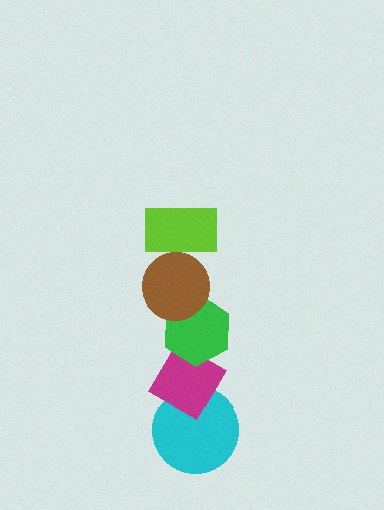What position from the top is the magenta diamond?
The magenta diamond is 4th from the top.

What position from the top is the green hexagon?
The green hexagon is 3rd from the top.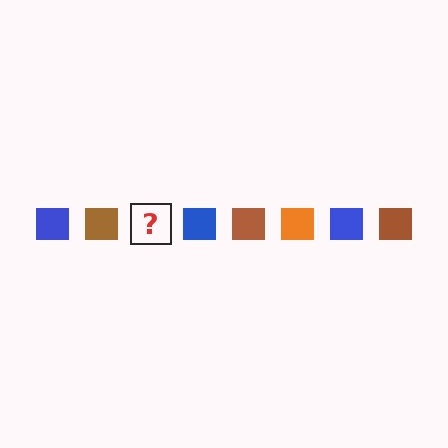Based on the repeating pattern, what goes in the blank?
The blank should be an orange square.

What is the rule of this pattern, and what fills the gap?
The rule is that the pattern cycles through blue, brown, orange squares. The gap should be filled with an orange square.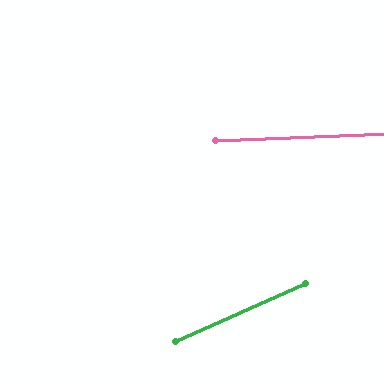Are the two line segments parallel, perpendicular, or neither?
Neither parallel nor perpendicular — they differ by about 22°.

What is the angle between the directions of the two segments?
Approximately 22 degrees.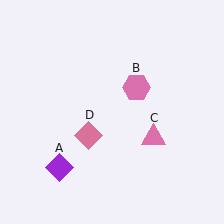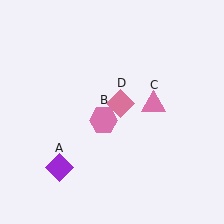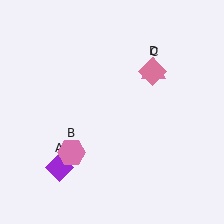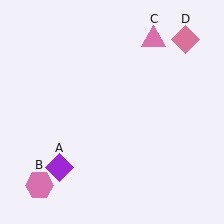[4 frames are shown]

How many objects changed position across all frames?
3 objects changed position: pink hexagon (object B), pink triangle (object C), pink diamond (object D).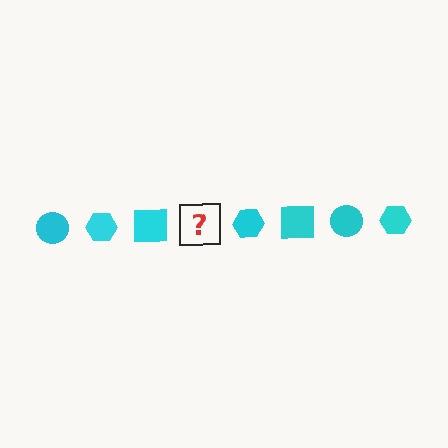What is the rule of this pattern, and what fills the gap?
The rule is that the pattern cycles through circle, hexagon, square shapes in cyan. The gap should be filled with a cyan circle.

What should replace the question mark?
The question mark should be replaced with a cyan circle.